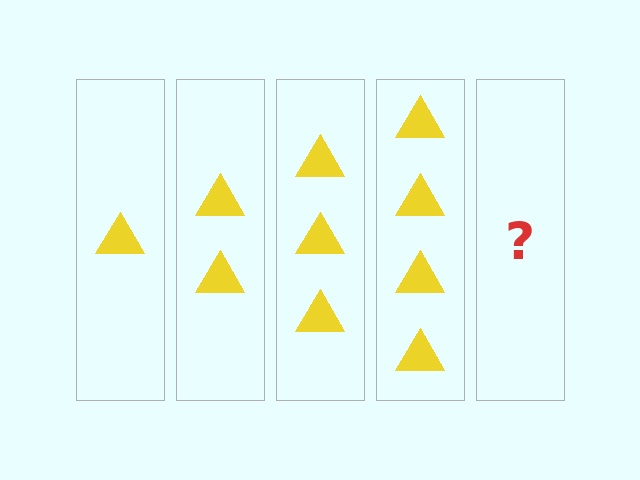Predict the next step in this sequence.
The next step is 5 triangles.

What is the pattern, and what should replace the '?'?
The pattern is that each step adds one more triangle. The '?' should be 5 triangles.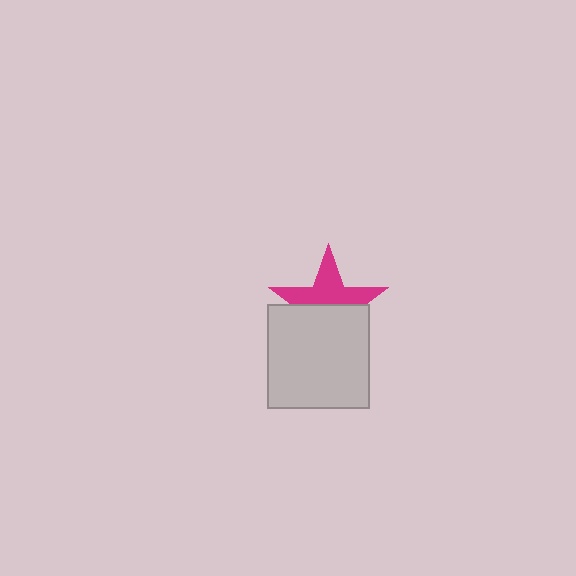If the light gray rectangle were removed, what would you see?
You would see the complete magenta star.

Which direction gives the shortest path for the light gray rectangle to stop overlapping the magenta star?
Moving down gives the shortest separation.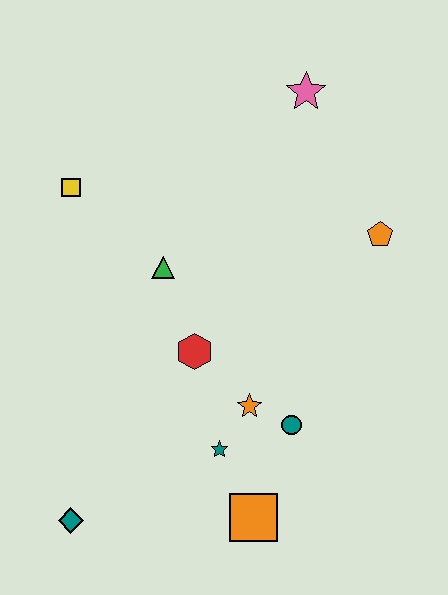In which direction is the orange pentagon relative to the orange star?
The orange pentagon is above the orange star.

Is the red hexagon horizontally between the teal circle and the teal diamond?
Yes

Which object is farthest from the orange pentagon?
The teal diamond is farthest from the orange pentagon.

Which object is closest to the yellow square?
The green triangle is closest to the yellow square.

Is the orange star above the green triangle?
No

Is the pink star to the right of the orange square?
Yes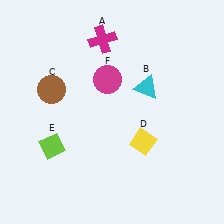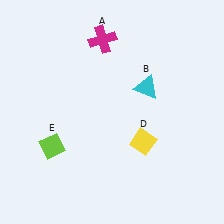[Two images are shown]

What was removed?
The brown circle (C), the magenta circle (F) were removed in Image 2.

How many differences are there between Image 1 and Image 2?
There are 2 differences between the two images.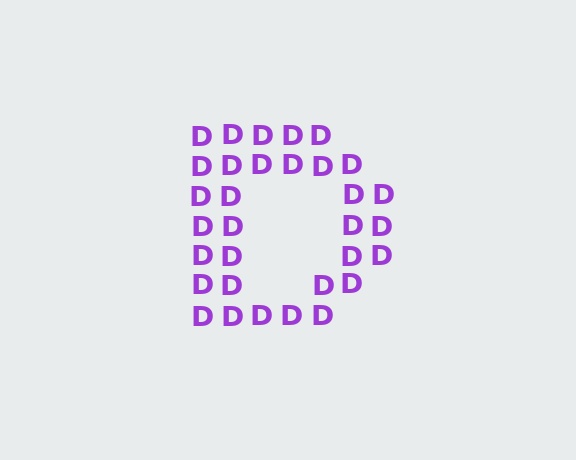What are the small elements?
The small elements are letter D's.